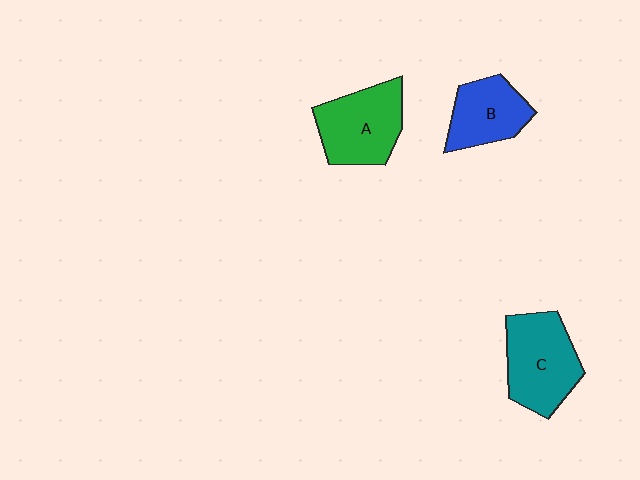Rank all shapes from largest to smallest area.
From largest to smallest: C (teal), A (green), B (blue).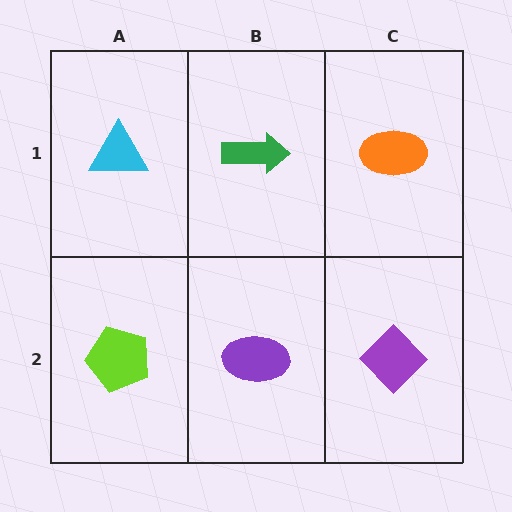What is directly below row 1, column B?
A purple ellipse.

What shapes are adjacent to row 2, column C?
An orange ellipse (row 1, column C), a purple ellipse (row 2, column B).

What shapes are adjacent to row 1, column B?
A purple ellipse (row 2, column B), a cyan triangle (row 1, column A), an orange ellipse (row 1, column C).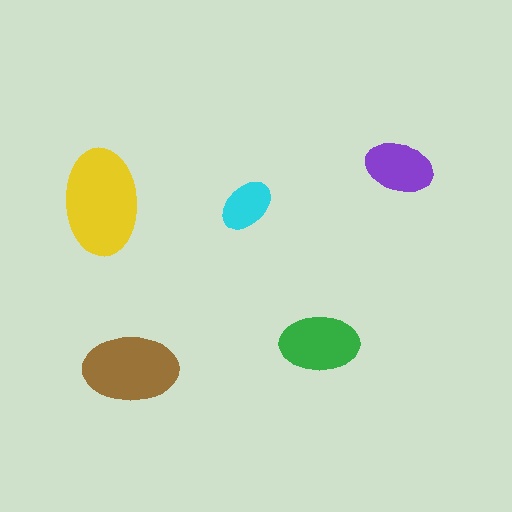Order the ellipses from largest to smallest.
the yellow one, the brown one, the green one, the purple one, the cyan one.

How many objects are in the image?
There are 5 objects in the image.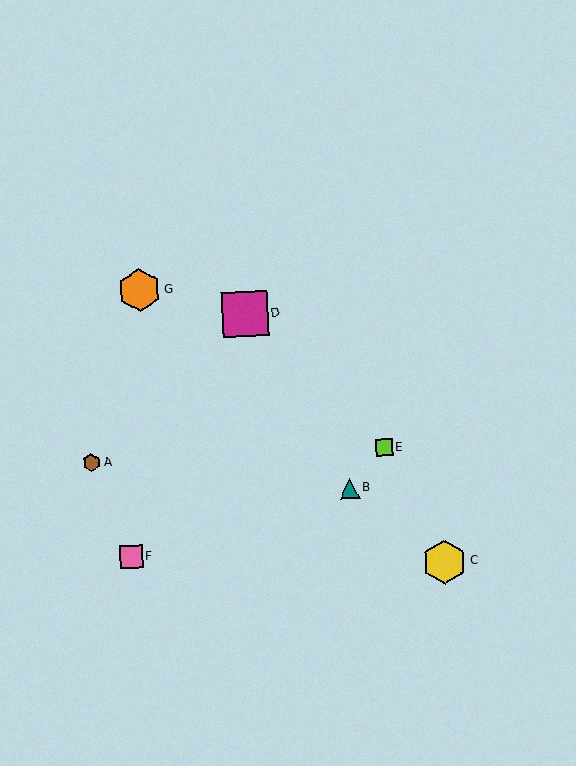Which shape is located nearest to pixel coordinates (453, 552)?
The yellow hexagon (labeled C) at (445, 562) is nearest to that location.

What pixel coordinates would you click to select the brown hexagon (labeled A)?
Click at (92, 463) to select the brown hexagon A.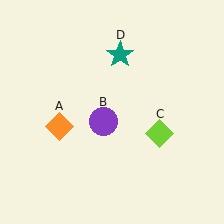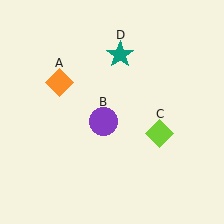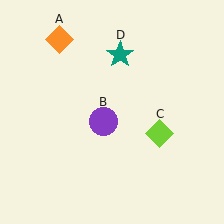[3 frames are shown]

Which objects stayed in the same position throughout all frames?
Purple circle (object B) and lime diamond (object C) and teal star (object D) remained stationary.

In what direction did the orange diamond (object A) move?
The orange diamond (object A) moved up.